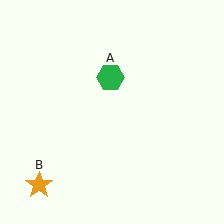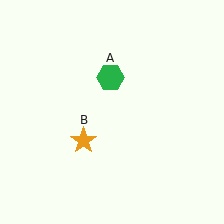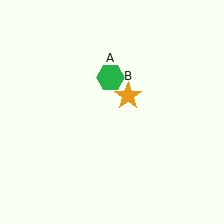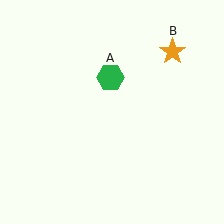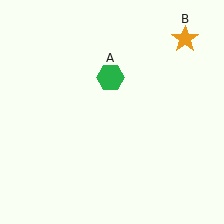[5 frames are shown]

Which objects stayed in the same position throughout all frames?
Green hexagon (object A) remained stationary.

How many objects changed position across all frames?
1 object changed position: orange star (object B).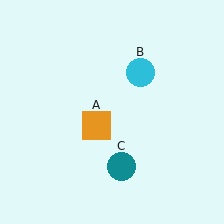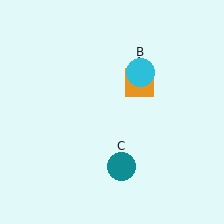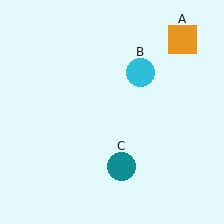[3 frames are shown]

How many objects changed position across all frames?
1 object changed position: orange square (object A).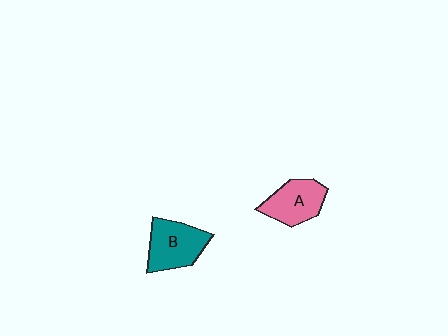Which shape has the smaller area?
Shape A (pink).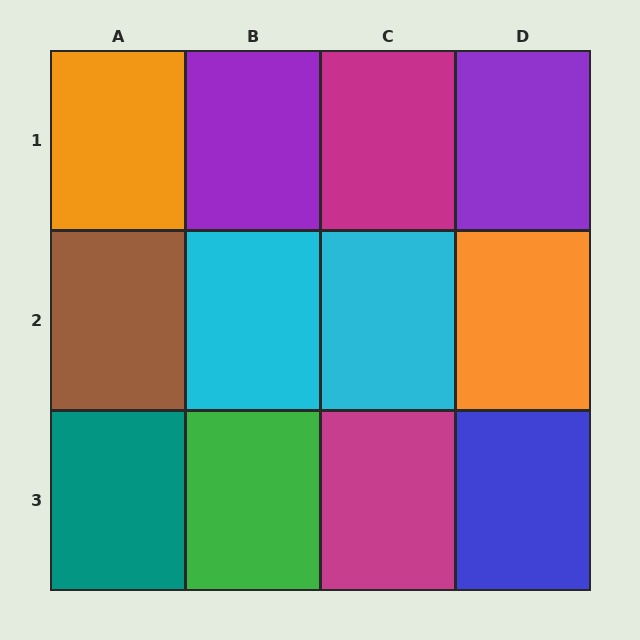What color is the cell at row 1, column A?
Orange.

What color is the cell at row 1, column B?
Purple.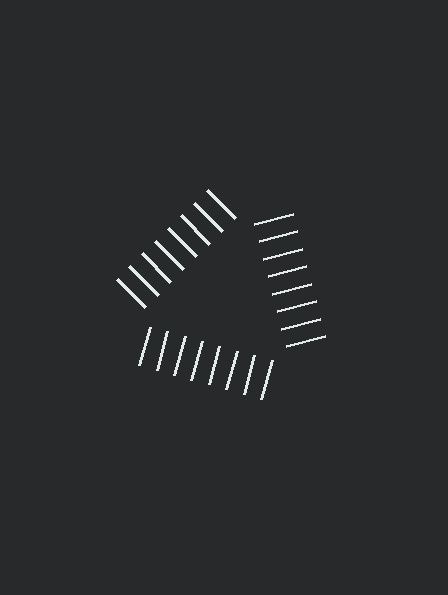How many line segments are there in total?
24 — 8 along each of the 3 edges.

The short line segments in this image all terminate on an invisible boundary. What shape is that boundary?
An illusory triangle — the line segments terminate on its edges but no continuous stroke is drawn.